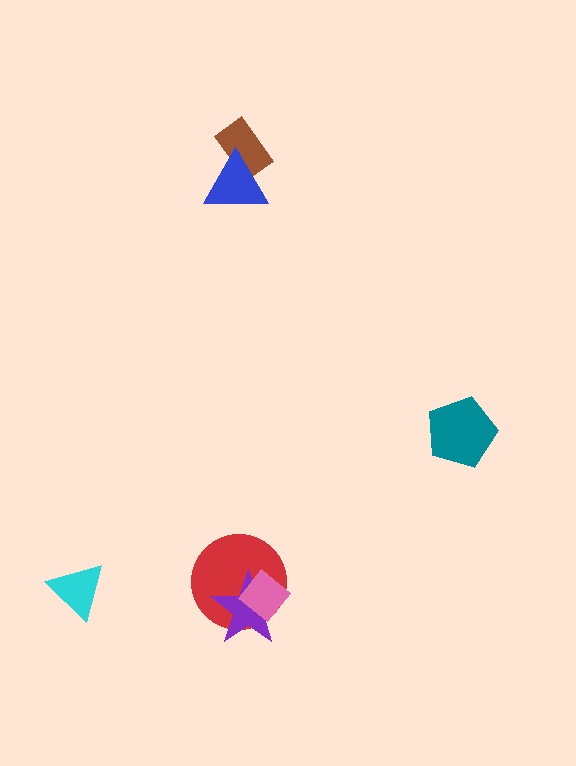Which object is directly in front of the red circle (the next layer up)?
The purple star is directly in front of the red circle.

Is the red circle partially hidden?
Yes, it is partially covered by another shape.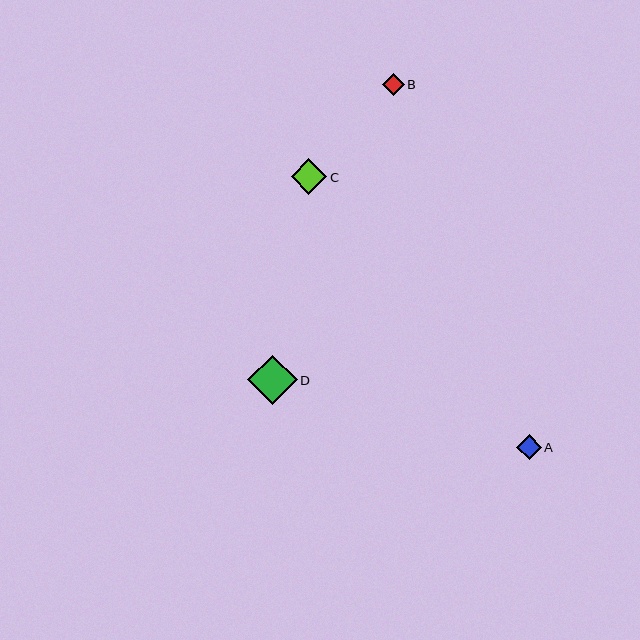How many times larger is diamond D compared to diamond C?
Diamond D is approximately 1.4 times the size of diamond C.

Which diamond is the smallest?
Diamond B is the smallest with a size of approximately 22 pixels.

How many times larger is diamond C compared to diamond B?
Diamond C is approximately 1.6 times the size of diamond B.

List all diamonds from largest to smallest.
From largest to smallest: D, C, A, B.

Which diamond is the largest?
Diamond D is the largest with a size of approximately 49 pixels.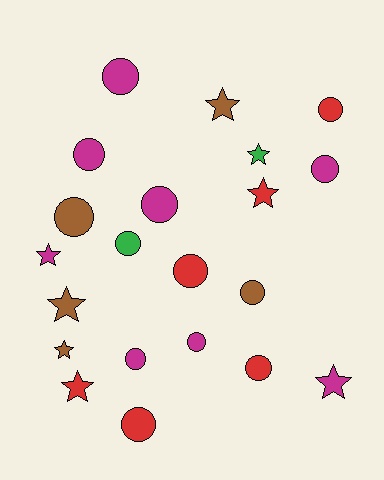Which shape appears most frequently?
Circle, with 13 objects.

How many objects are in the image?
There are 21 objects.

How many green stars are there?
There is 1 green star.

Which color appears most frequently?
Magenta, with 8 objects.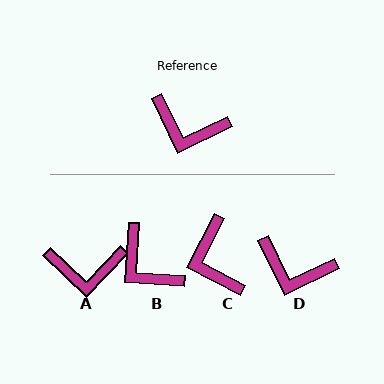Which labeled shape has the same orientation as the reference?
D.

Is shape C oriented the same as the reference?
No, it is off by about 53 degrees.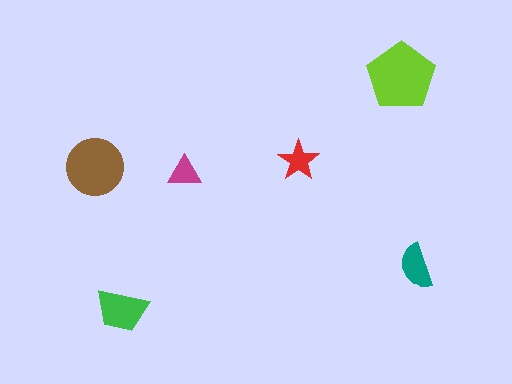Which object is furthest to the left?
The brown circle is leftmost.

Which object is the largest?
The lime pentagon.